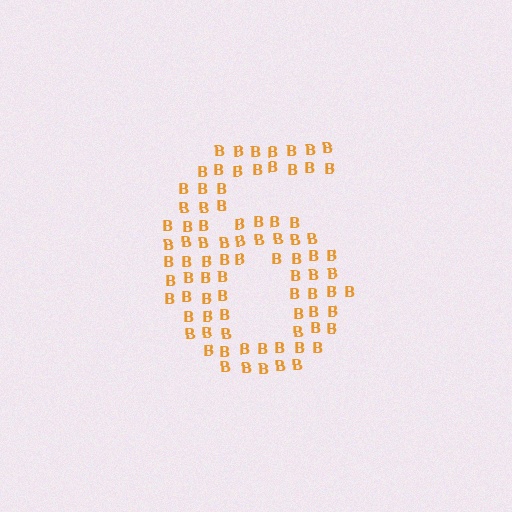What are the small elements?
The small elements are letter B's.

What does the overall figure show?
The overall figure shows the digit 6.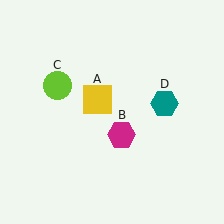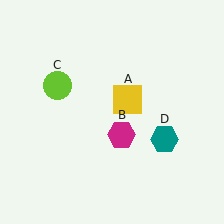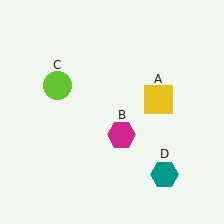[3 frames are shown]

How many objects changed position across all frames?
2 objects changed position: yellow square (object A), teal hexagon (object D).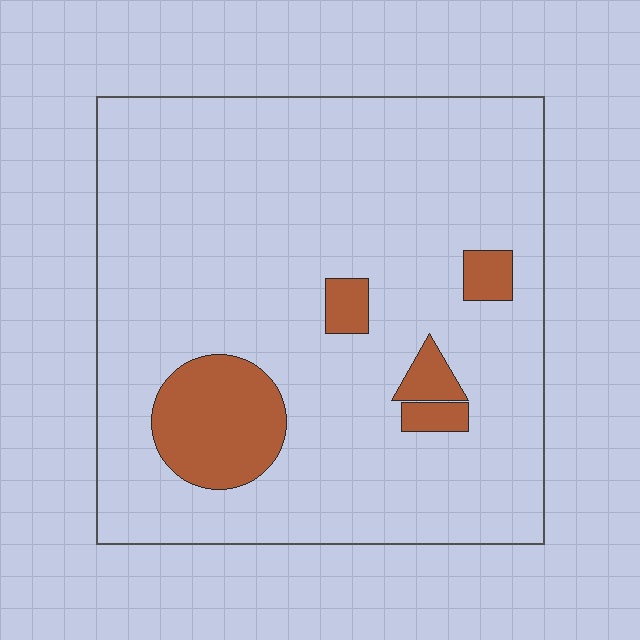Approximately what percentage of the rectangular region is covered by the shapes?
Approximately 10%.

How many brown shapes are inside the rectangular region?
5.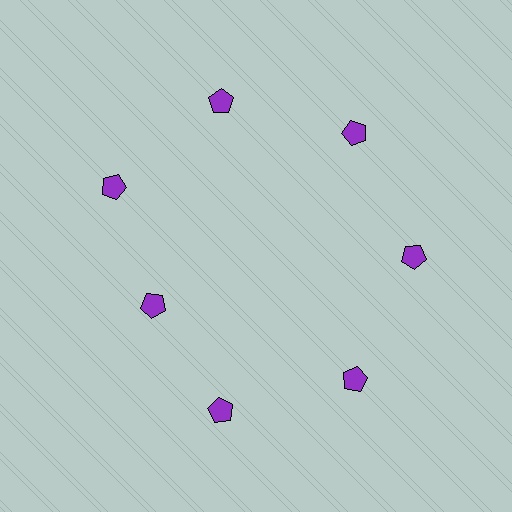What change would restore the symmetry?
The symmetry would be restored by moving it outward, back onto the ring so that all 7 pentagons sit at equal angles and equal distance from the center.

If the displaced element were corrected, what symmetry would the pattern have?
It would have 7-fold rotational symmetry — the pattern would map onto itself every 51 degrees.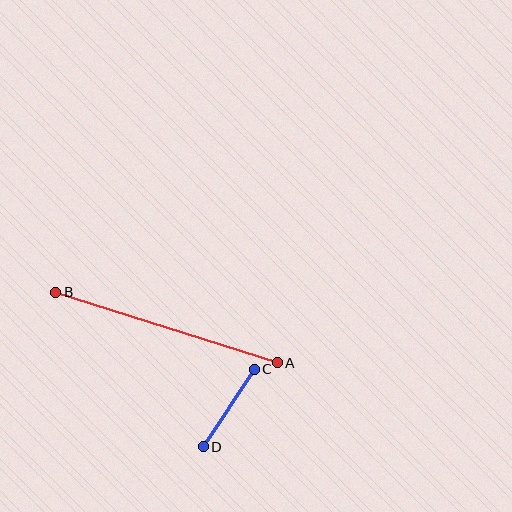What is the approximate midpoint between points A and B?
The midpoint is at approximately (166, 328) pixels.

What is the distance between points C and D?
The distance is approximately 93 pixels.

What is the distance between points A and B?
The distance is approximately 233 pixels.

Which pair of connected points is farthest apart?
Points A and B are farthest apart.